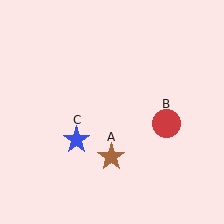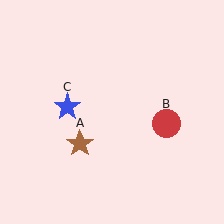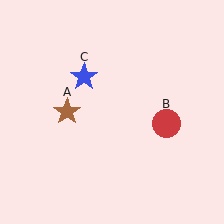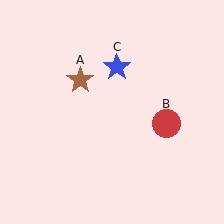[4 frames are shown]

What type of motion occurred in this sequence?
The brown star (object A), blue star (object C) rotated clockwise around the center of the scene.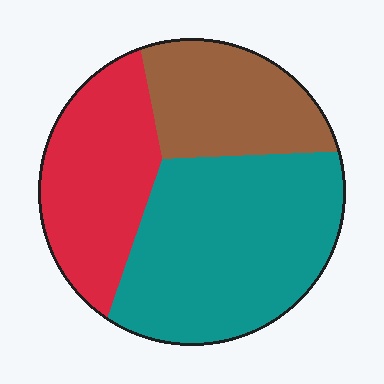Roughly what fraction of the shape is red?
Red covers about 30% of the shape.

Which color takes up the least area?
Brown, at roughly 25%.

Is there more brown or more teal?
Teal.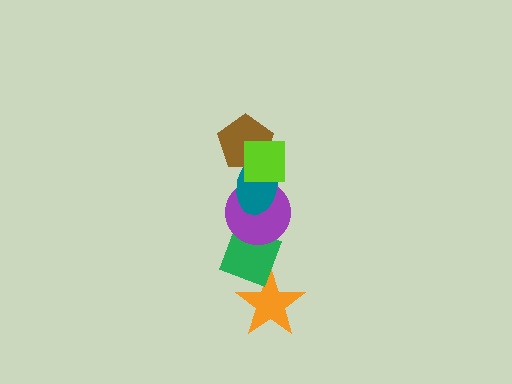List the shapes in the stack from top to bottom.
From top to bottom: the lime square, the brown pentagon, the teal ellipse, the purple circle, the green diamond, the orange star.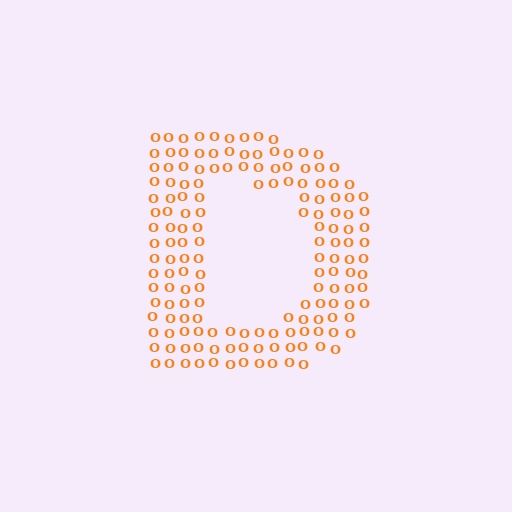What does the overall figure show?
The overall figure shows the letter D.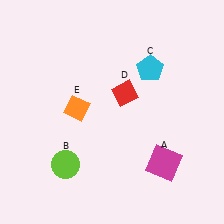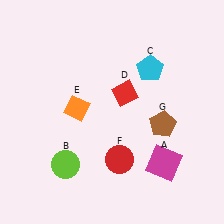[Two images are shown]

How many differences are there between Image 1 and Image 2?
There are 2 differences between the two images.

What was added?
A red circle (F), a brown pentagon (G) were added in Image 2.